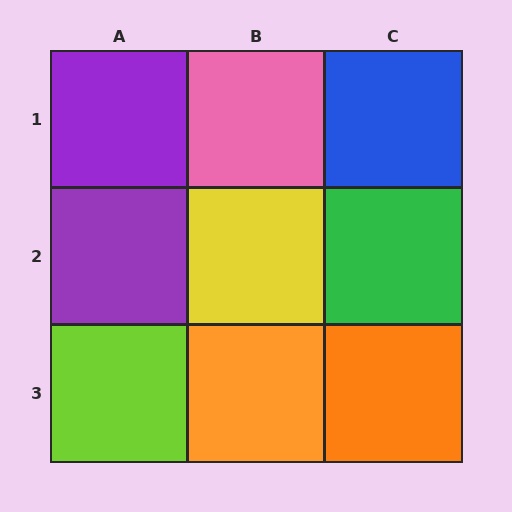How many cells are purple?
2 cells are purple.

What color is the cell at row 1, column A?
Purple.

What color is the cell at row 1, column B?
Pink.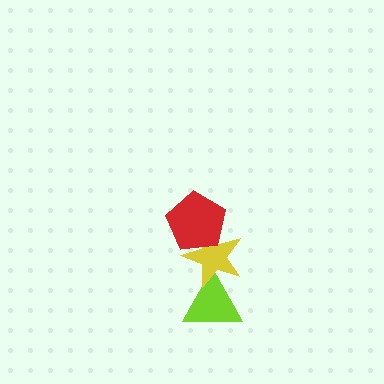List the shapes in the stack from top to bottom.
From top to bottom: the red pentagon, the yellow star, the lime triangle.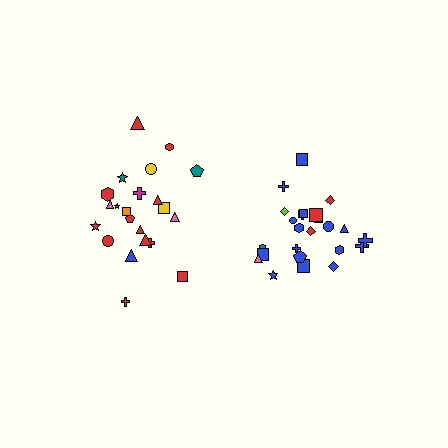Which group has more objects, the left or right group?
The right group.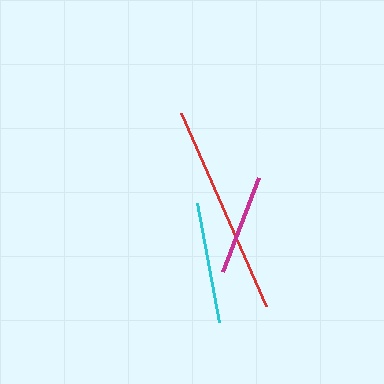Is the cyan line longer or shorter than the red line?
The red line is longer than the cyan line.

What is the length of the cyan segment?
The cyan segment is approximately 121 pixels long.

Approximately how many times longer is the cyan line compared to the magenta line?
The cyan line is approximately 1.2 times the length of the magenta line.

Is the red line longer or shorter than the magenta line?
The red line is longer than the magenta line.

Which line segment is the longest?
The red line is the longest at approximately 210 pixels.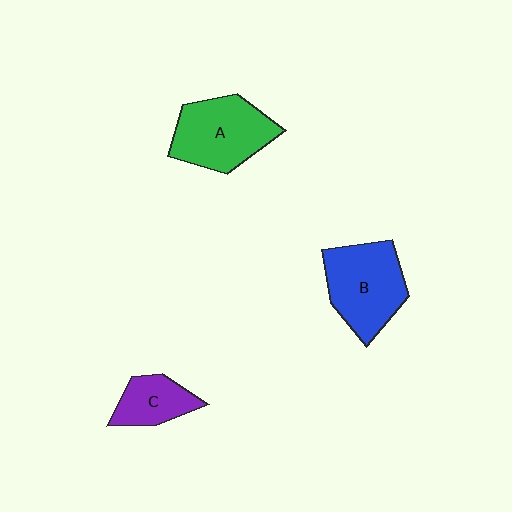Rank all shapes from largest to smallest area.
From largest to smallest: B (blue), A (green), C (purple).